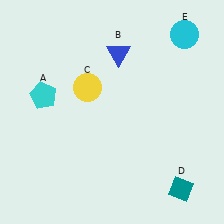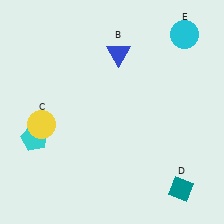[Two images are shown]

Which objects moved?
The objects that moved are: the cyan pentagon (A), the yellow circle (C).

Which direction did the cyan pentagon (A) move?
The cyan pentagon (A) moved down.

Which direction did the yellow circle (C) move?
The yellow circle (C) moved left.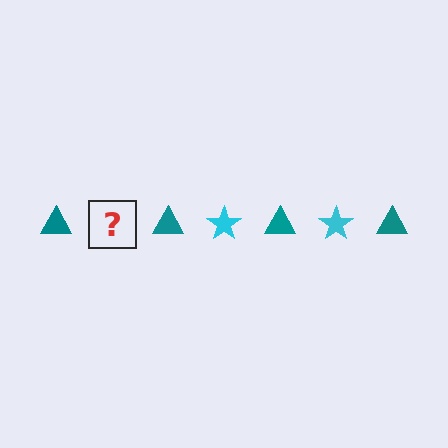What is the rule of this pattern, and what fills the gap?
The rule is that the pattern alternates between teal triangle and cyan star. The gap should be filled with a cyan star.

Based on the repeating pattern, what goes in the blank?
The blank should be a cyan star.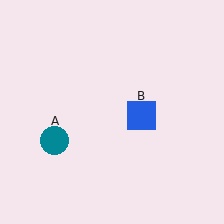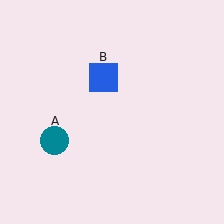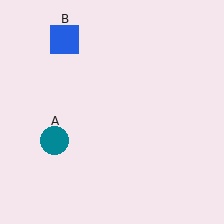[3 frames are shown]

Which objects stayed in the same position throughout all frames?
Teal circle (object A) remained stationary.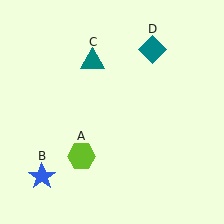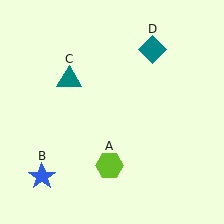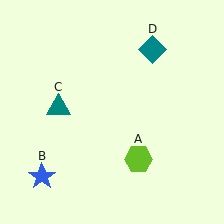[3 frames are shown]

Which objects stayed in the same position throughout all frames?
Blue star (object B) and teal diamond (object D) remained stationary.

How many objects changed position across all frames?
2 objects changed position: lime hexagon (object A), teal triangle (object C).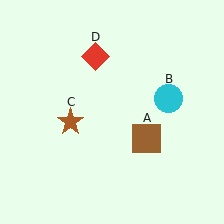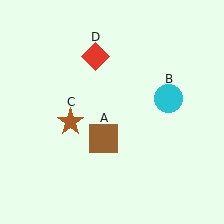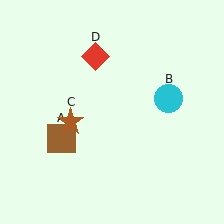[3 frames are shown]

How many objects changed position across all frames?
1 object changed position: brown square (object A).